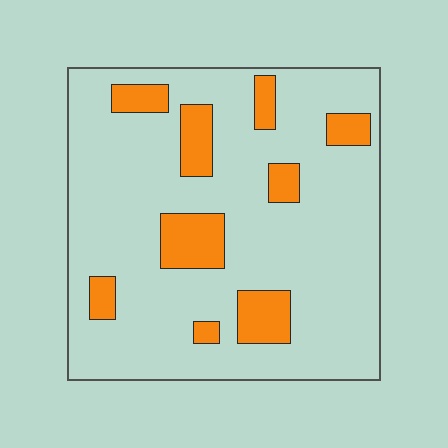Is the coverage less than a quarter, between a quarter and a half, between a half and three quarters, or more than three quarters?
Less than a quarter.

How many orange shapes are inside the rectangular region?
9.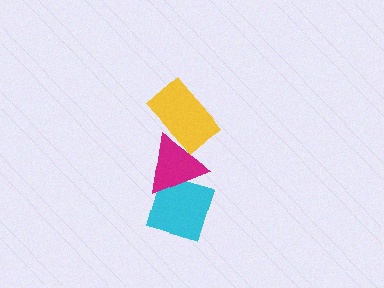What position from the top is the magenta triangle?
The magenta triangle is 2nd from the top.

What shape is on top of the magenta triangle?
The yellow rectangle is on top of the magenta triangle.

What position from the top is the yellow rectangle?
The yellow rectangle is 1st from the top.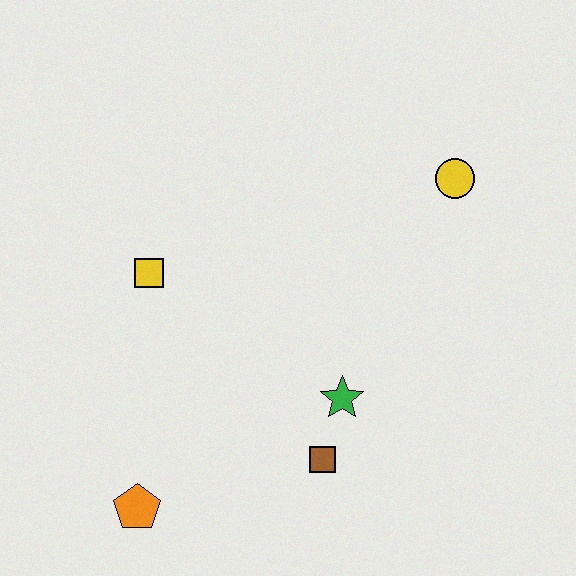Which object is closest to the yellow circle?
The green star is closest to the yellow circle.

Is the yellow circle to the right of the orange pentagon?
Yes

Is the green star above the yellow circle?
No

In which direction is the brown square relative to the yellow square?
The brown square is below the yellow square.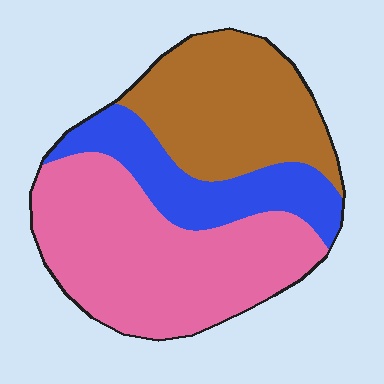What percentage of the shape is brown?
Brown covers around 30% of the shape.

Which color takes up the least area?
Blue, at roughly 20%.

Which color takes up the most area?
Pink, at roughly 45%.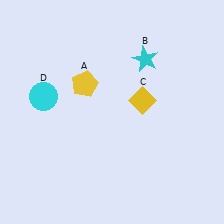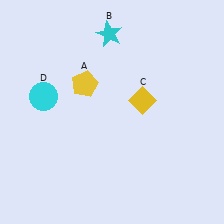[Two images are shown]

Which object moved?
The cyan star (B) moved left.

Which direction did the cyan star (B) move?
The cyan star (B) moved left.